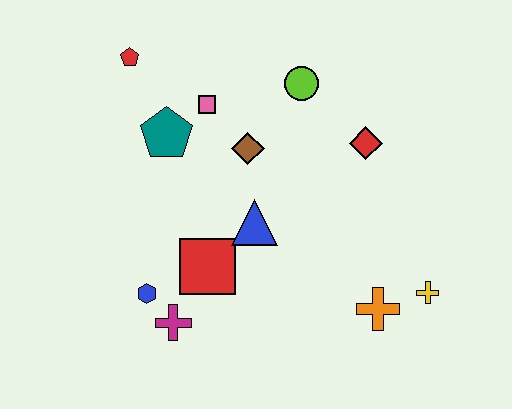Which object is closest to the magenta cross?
The blue hexagon is closest to the magenta cross.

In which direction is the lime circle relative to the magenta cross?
The lime circle is above the magenta cross.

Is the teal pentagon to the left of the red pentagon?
No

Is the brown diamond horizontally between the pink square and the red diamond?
Yes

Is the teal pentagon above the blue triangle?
Yes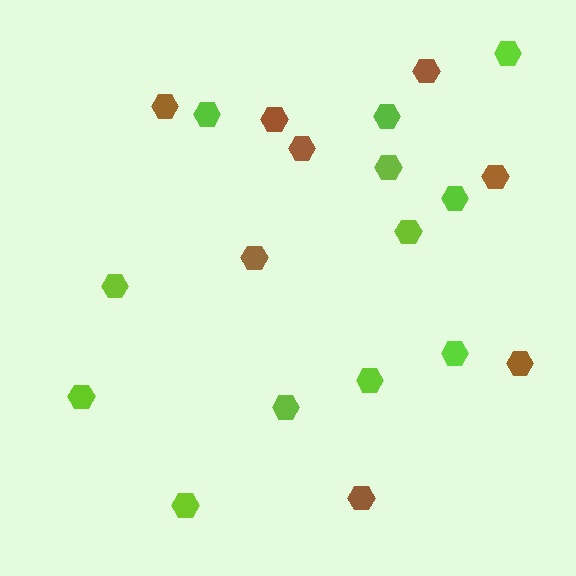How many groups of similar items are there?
There are 2 groups: one group of brown hexagons (8) and one group of lime hexagons (12).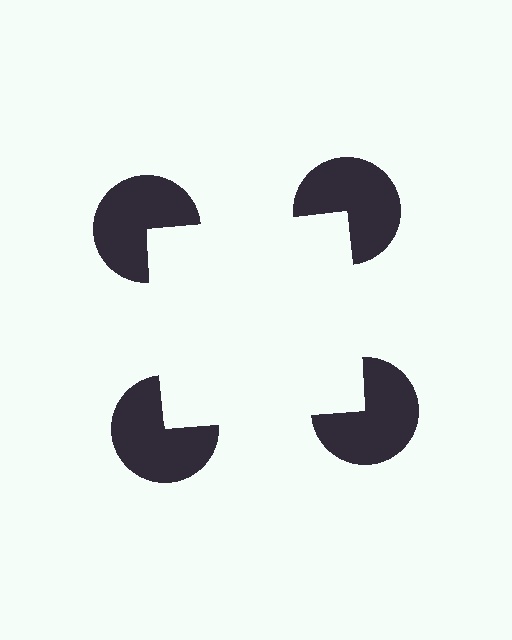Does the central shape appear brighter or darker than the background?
It typically appears slightly brighter than the background, even though no actual brightness change is drawn.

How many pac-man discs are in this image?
There are 4 — one at each vertex of the illusory square.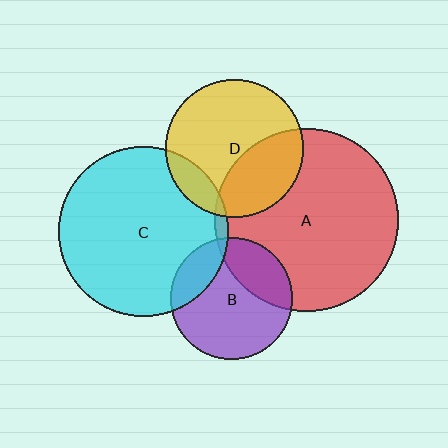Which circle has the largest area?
Circle A (red).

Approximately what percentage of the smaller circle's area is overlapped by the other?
Approximately 10%.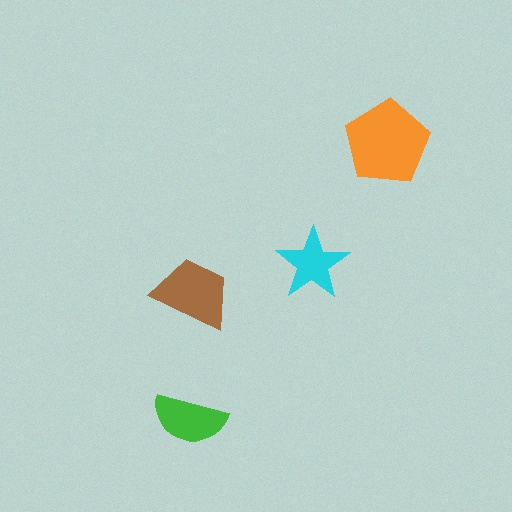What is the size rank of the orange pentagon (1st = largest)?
1st.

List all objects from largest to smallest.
The orange pentagon, the brown trapezoid, the green semicircle, the cyan star.